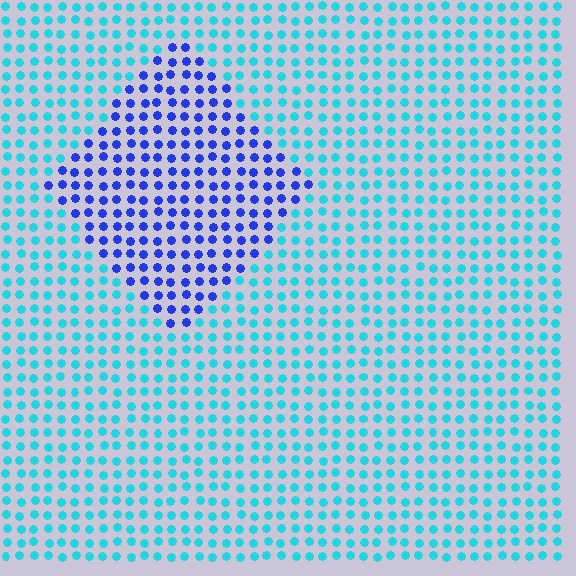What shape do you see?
I see a diamond.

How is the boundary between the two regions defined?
The boundary is defined purely by a slight shift in hue (about 50 degrees). Spacing, size, and orientation are identical on both sides.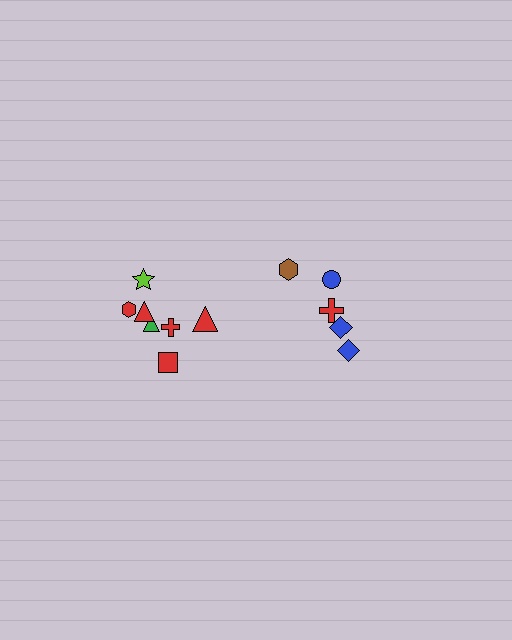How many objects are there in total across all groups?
There are 12 objects.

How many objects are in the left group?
There are 7 objects.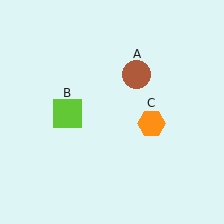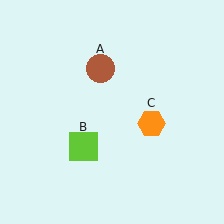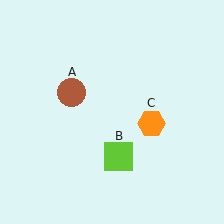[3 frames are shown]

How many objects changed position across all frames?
2 objects changed position: brown circle (object A), lime square (object B).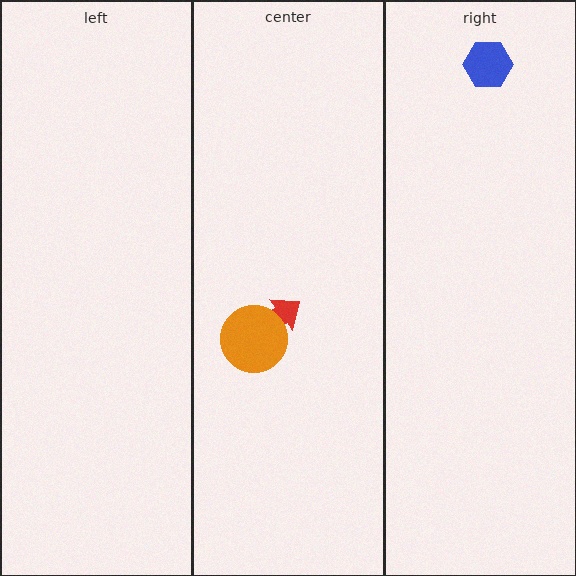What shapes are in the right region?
The blue hexagon.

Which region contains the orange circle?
The center region.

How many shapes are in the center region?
2.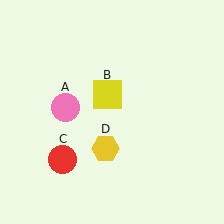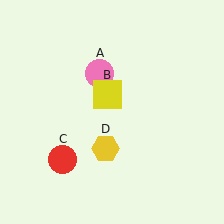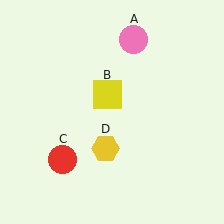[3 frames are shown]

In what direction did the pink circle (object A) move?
The pink circle (object A) moved up and to the right.